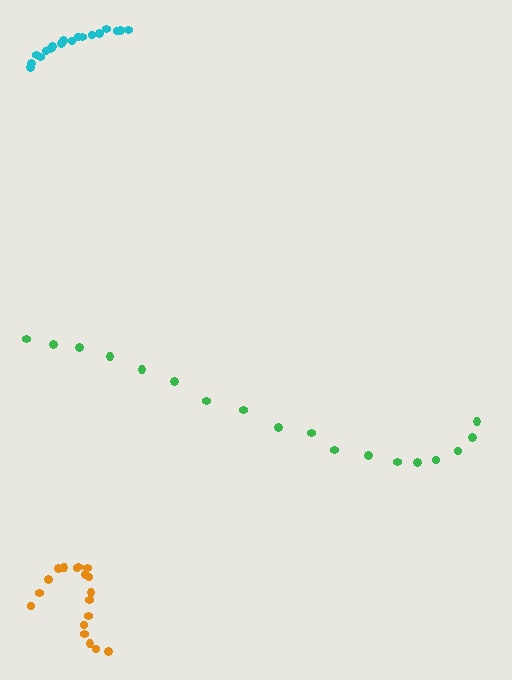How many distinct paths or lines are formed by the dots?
There are 3 distinct paths.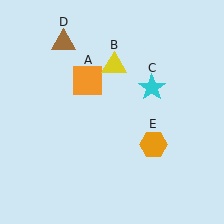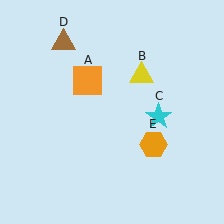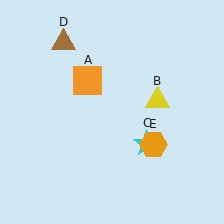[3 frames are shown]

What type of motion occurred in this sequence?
The yellow triangle (object B), cyan star (object C) rotated clockwise around the center of the scene.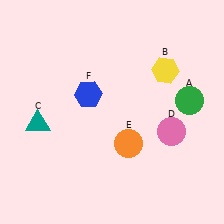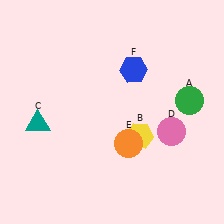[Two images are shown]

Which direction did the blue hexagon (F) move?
The blue hexagon (F) moved right.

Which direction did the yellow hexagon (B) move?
The yellow hexagon (B) moved down.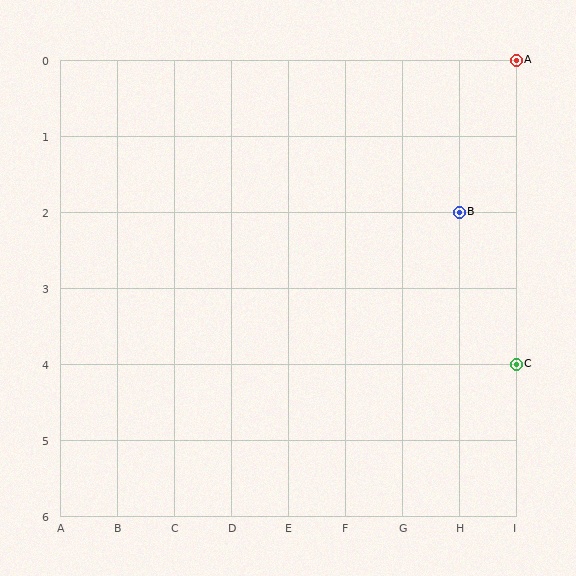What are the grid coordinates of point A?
Point A is at grid coordinates (I, 0).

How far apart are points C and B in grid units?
Points C and B are 1 column and 2 rows apart (about 2.2 grid units diagonally).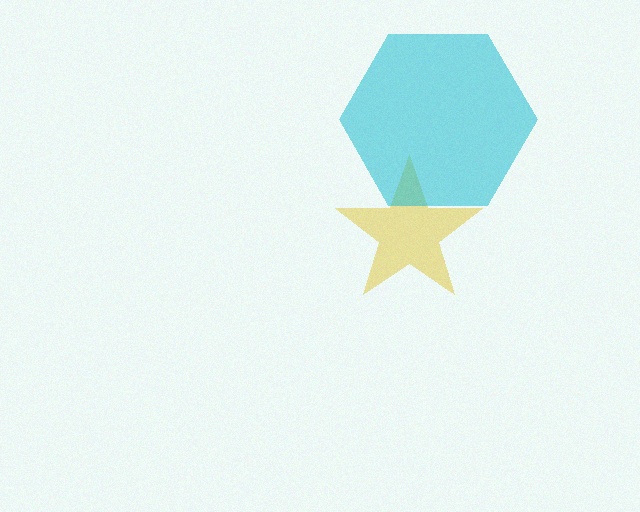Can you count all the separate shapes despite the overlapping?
Yes, there are 2 separate shapes.